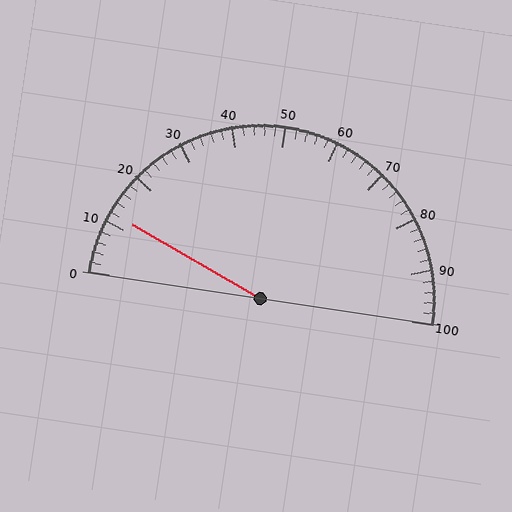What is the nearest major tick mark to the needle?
The nearest major tick mark is 10.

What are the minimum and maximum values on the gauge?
The gauge ranges from 0 to 100.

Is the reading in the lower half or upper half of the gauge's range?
The reading is in the lower half of the range (0 to 100).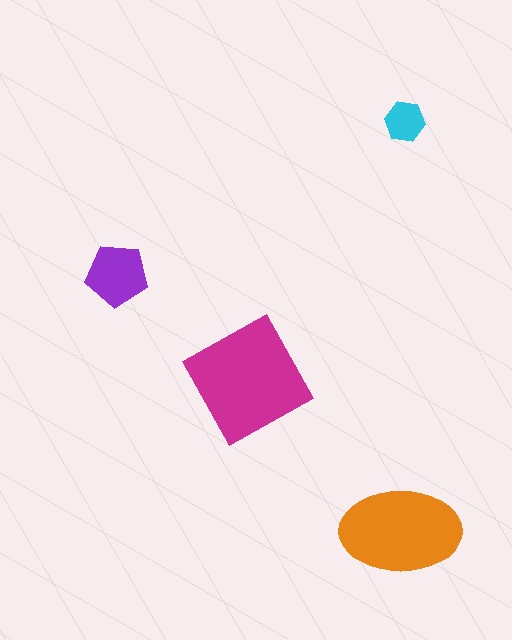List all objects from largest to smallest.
The magenta square, the orange ellipse, the purple pentagon, the cyan hexagon.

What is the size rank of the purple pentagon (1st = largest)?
3rd.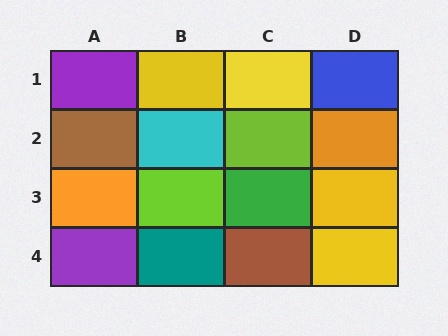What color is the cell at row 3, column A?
Orange.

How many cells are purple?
2 cells are purple.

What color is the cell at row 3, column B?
Lime.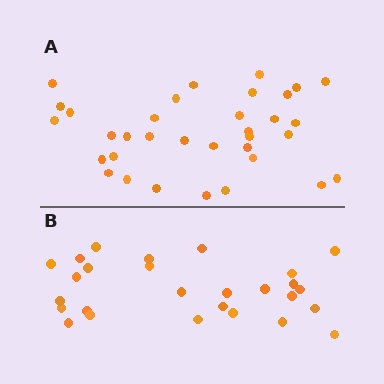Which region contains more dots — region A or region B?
Region A (the top region) has more dots.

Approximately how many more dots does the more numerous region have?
Region A has roughly 8 or so more dots than region B.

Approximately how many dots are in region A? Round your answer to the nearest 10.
About 30 dots. (The exact count is 34, which rounds to 30.)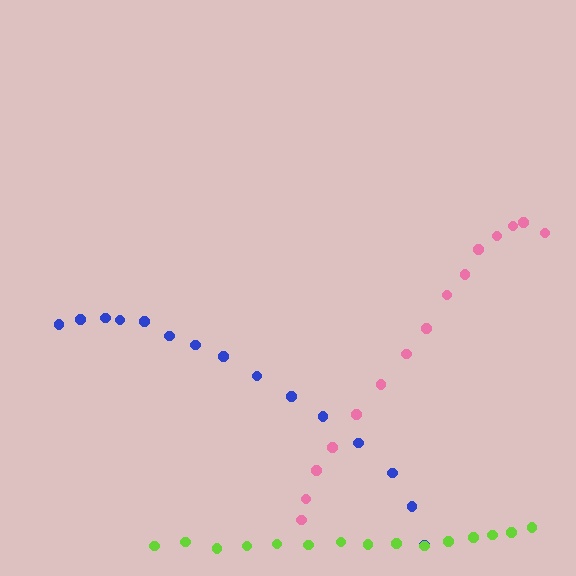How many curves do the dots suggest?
There are 3 distinct paths.